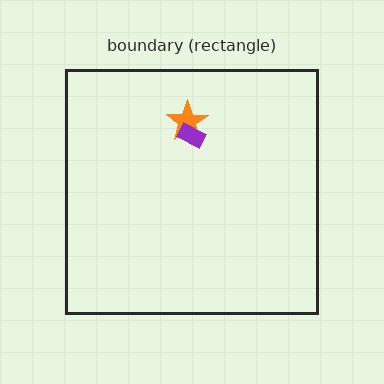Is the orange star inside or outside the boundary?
Inside.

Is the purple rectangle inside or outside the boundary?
Inside.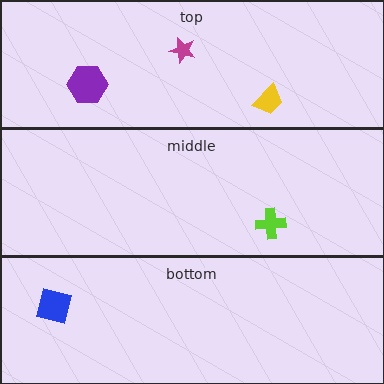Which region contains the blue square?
The bottom region.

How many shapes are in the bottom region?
1.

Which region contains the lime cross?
The middle region.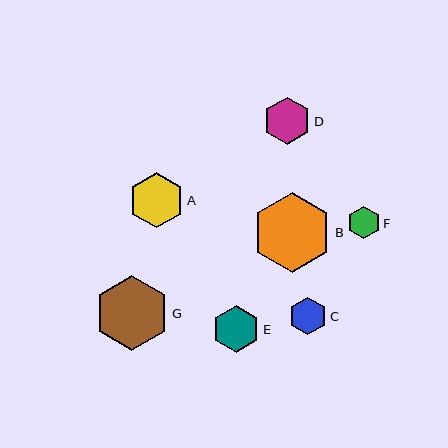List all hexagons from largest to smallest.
From largest to smallest: B, G, A, E, D, C, F.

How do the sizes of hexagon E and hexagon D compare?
Hexagon E and hexagon D are approximately the same size.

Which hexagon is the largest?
Hexagon B is the largest with a size of approximately 81 pixels.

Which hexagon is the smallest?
Hexagon F is the smallest with a size of approximately 33 pixels.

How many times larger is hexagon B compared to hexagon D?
Hexagon B is approximately 1.7 times the size of hexagon D.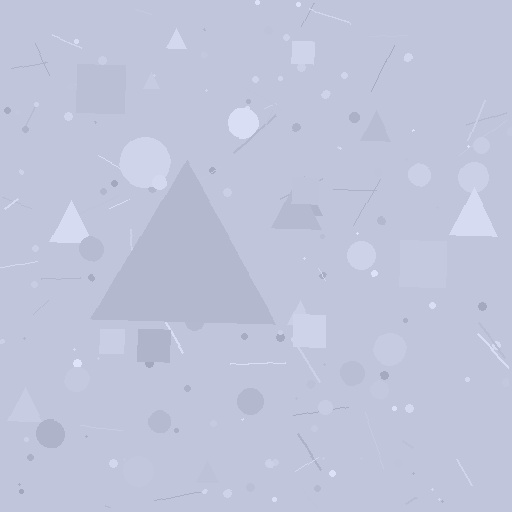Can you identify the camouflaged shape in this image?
The camouflaged shape is a triangle.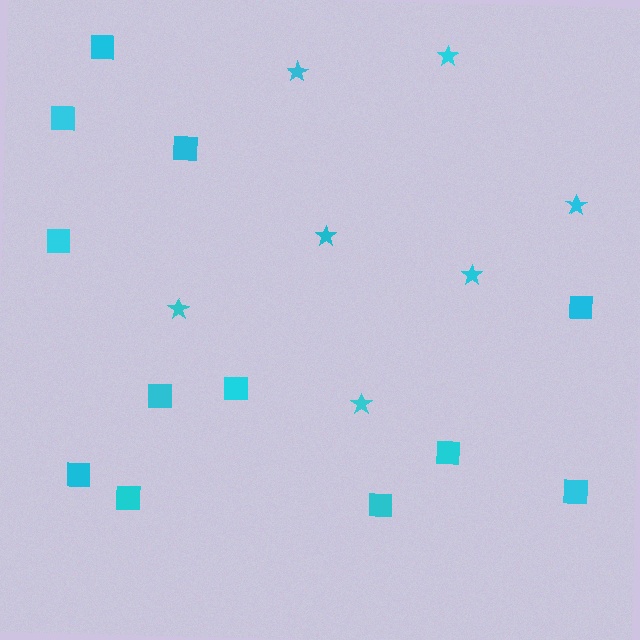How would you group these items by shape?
There are 2 groups: one group of squares (12) and one group of stars (7).